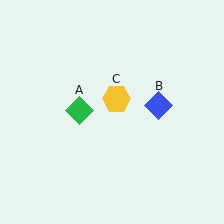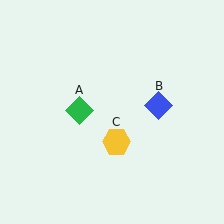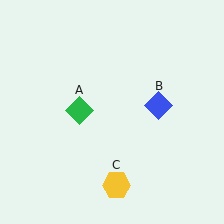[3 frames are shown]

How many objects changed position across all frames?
1 object changed position: yellow hexagon (object C).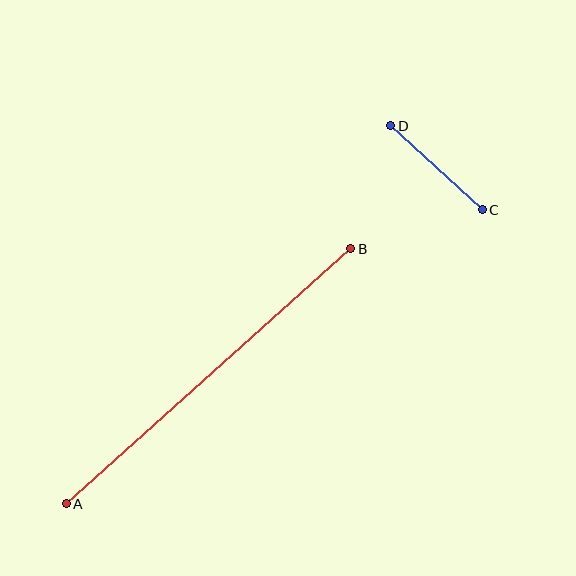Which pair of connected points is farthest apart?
Points A and B are farthest apart.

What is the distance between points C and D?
The distance is approximately 124 pixels.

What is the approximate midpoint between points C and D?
The midpoint is at approximately (436, 168) pixels.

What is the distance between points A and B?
The distance is approximately 382 pixels.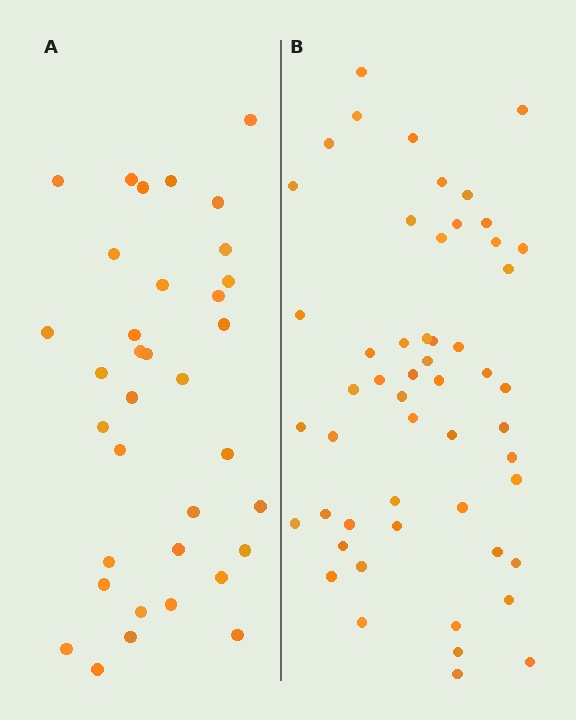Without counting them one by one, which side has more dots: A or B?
Region B (the right region) has more dots.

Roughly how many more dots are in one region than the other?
Region B has approximately 20 more dots than region A.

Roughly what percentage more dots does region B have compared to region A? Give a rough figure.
About 50% more.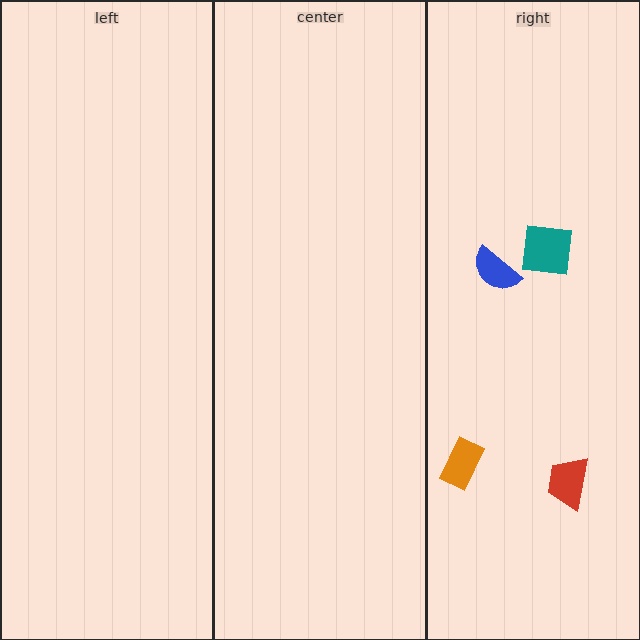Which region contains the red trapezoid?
The right region.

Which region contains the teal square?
The right region.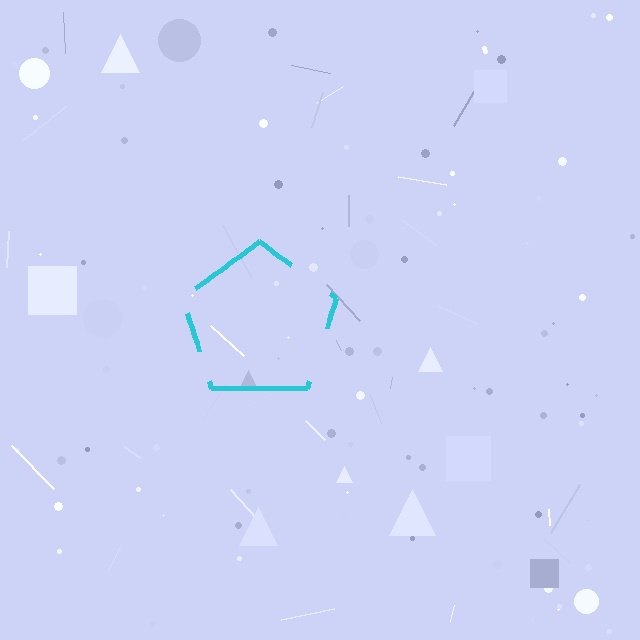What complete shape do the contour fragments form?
The contour fragments form a pentagon.